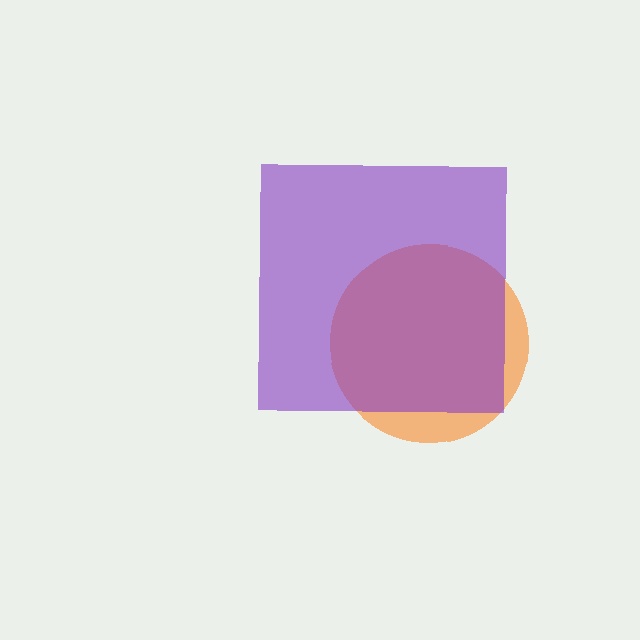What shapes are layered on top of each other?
The layered shapes are: an orange circle, a purple square.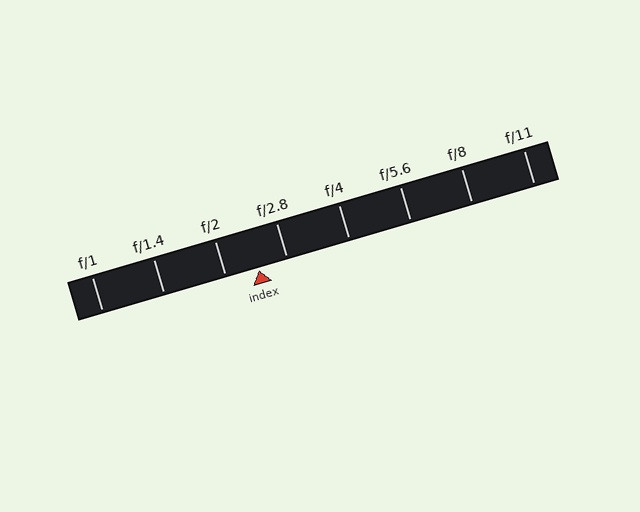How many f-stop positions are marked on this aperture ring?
There are 8 f-stop positions marked.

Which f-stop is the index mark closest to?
The index mark is closest to f/2.8.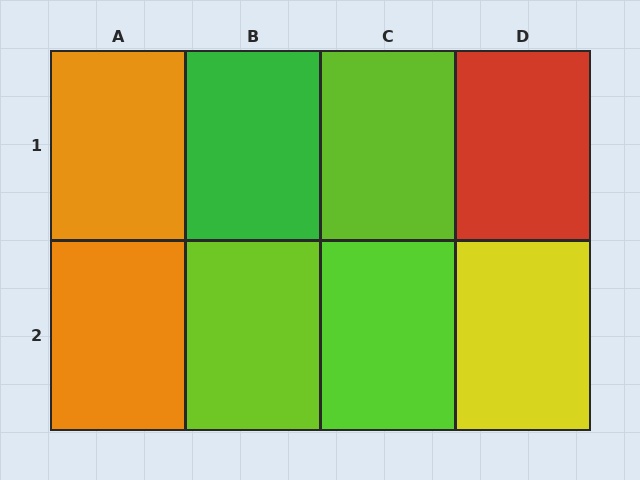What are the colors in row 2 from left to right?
Orange, lime, lime, yellow.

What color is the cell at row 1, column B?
Green.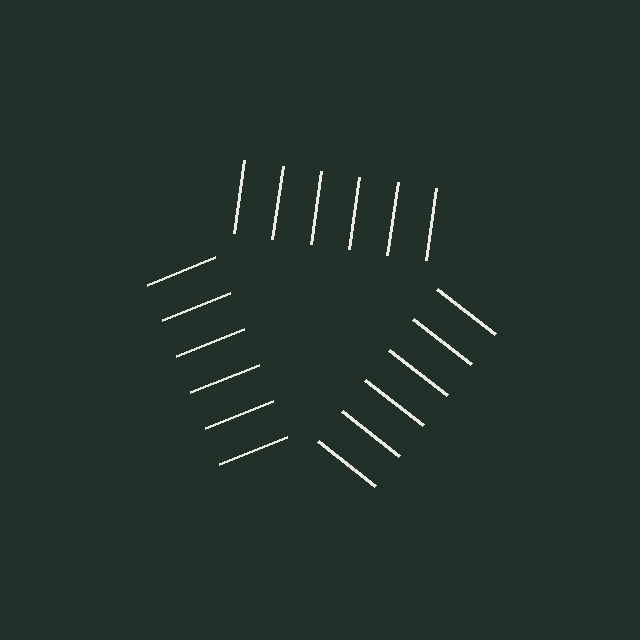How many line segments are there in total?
18 — 6 along each of the 3 edges.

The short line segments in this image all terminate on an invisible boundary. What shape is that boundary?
An illusory triangle — the line segments terminate on its edges but no continuous stroke is drawn.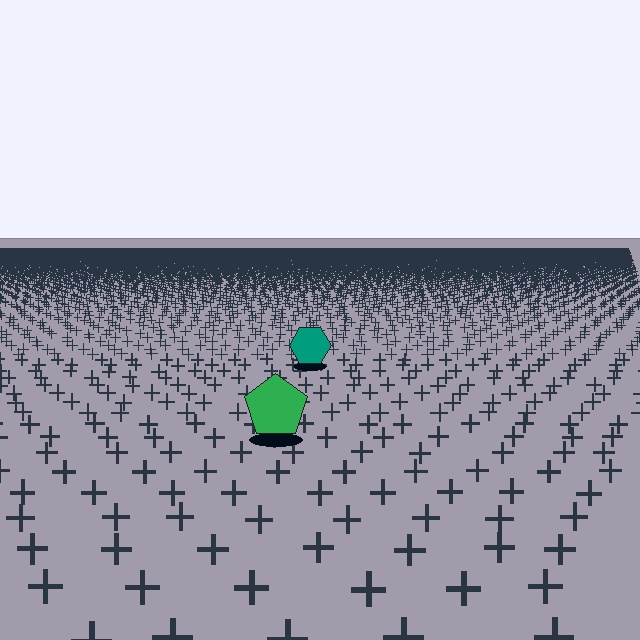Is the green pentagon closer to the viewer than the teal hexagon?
Yes. The green pentagon is closer — you can tell from the texture gradient: the ground texture is coarser near it.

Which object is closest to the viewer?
The green pentagon is closest. The texture marks near it are larger and more spread out.